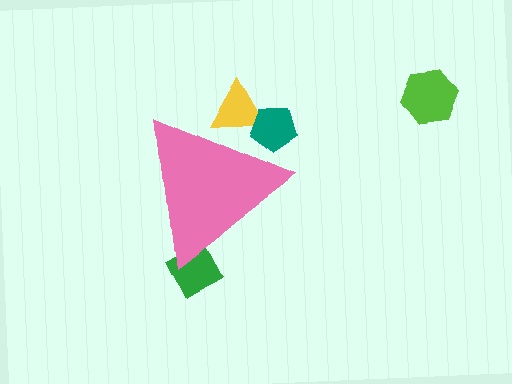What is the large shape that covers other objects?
A pink triangle.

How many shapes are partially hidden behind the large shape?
3 shapes are partially hidden.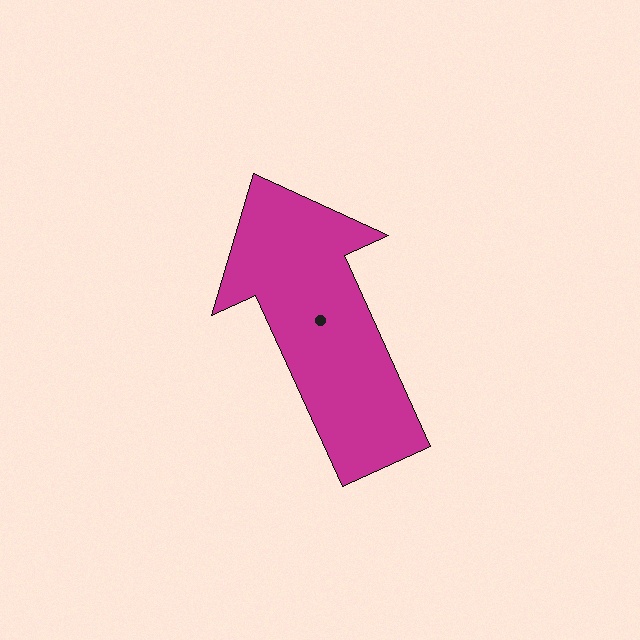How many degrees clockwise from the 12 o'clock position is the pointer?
Approximately 336 degrees.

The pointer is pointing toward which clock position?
Roughly 11 o'clock.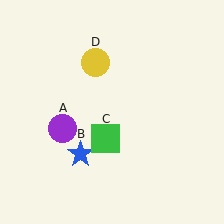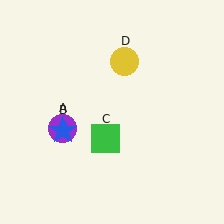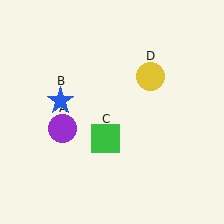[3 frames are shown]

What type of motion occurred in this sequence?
The blue star (object B), yellow circle (object D) rotated clockwise around the center of the scene.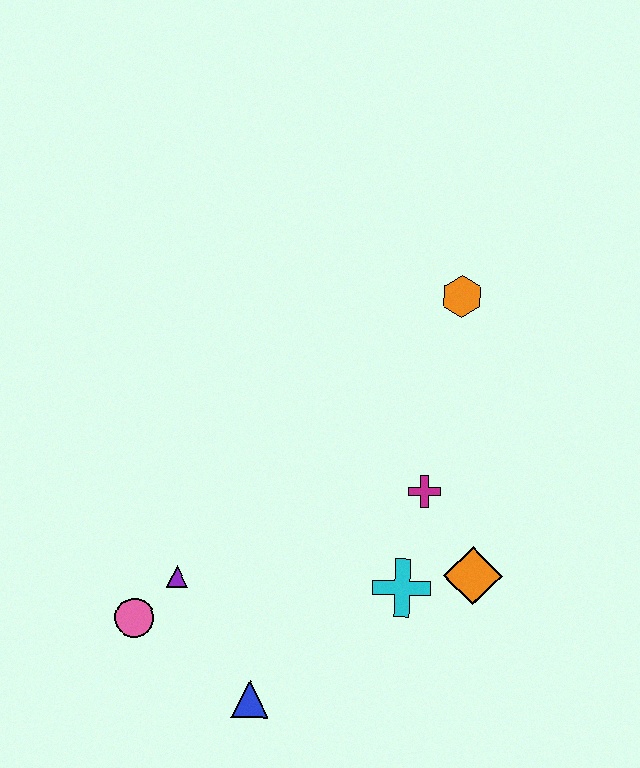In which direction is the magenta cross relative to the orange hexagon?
The magenta cross is below the orange hexagon.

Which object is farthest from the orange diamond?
The pink circle is farthest from the orange diamond.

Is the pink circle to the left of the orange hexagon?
Yes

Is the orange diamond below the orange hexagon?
Yes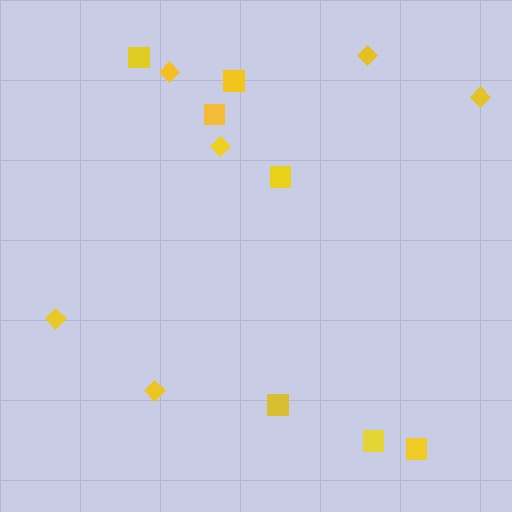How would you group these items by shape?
There are 2 groups: one group of squares (7) and one group of diamonds (6).